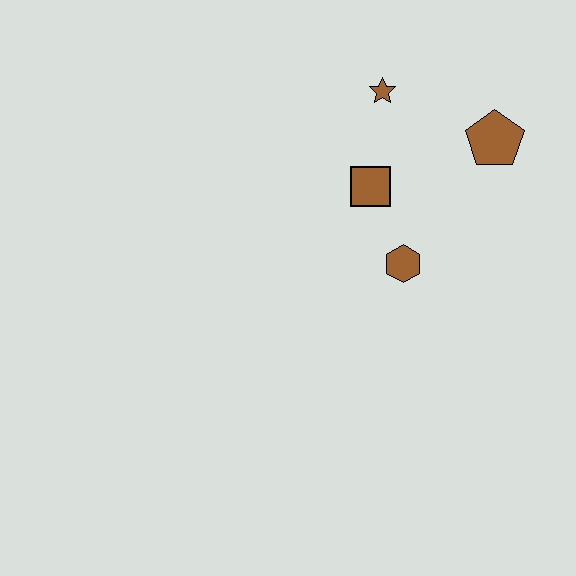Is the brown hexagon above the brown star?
No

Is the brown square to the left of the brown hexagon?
Yes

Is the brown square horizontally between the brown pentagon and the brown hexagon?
No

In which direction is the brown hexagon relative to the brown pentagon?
The brown hexagon is below the brown pentagon.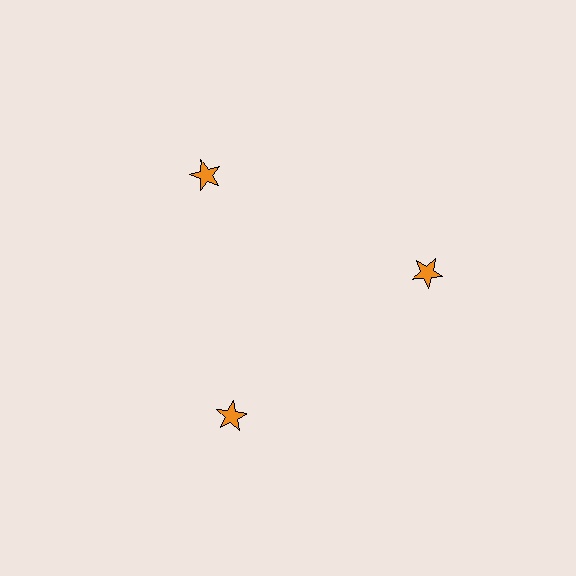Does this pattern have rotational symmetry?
Yes, this pattern has 3-fold rotational symmetry. It looks the same after rotating 120 degrees around the center.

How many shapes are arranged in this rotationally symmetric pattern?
There are 3 shapes, arranged in 3 groups of 1.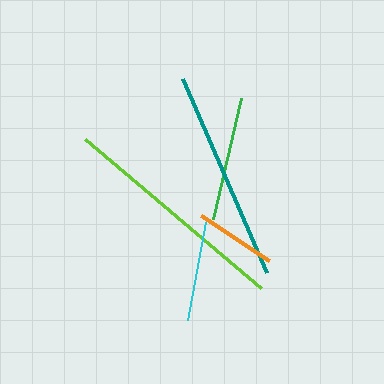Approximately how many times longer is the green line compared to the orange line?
The green line is approximately 1.5 times the length of the orange line.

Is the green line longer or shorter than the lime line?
The lime line is longer than the green line.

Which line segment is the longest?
The lime line is the longest at approximately 231 pixels.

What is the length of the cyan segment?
The cyan segment is approximately 100 pixels long.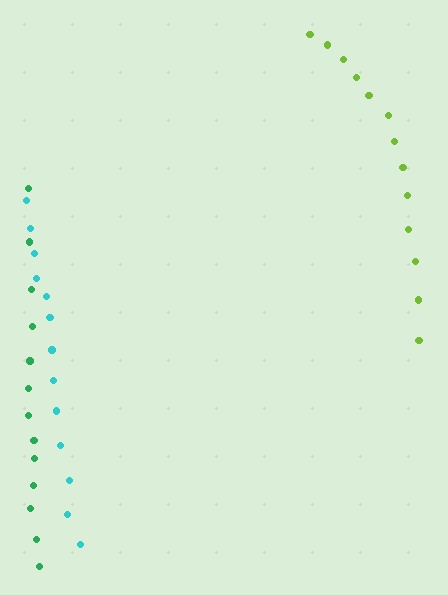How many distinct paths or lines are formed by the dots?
There are 3 distinct paths.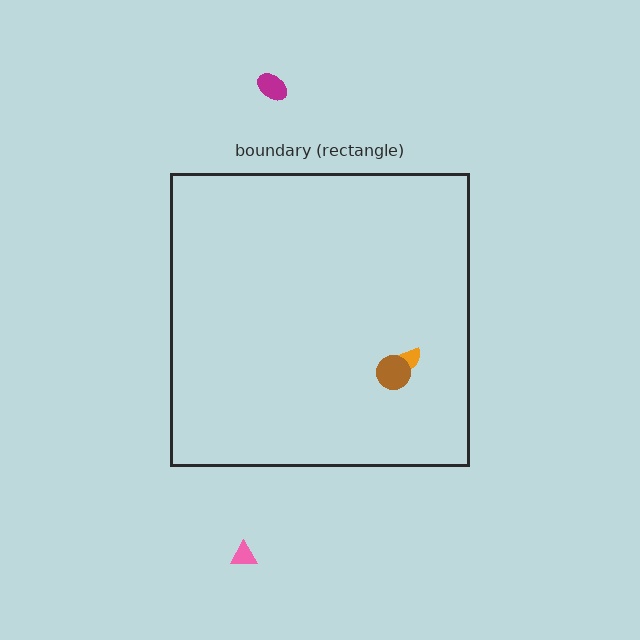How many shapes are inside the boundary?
2 inside, 2 outside.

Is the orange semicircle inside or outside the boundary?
Inside.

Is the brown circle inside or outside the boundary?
Inside.